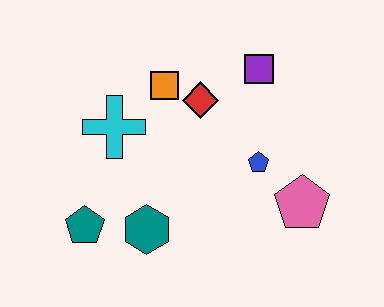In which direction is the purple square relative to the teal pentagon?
The purple square is to the right of the teal pentagon.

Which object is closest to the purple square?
The red diamond is closest to the purple square.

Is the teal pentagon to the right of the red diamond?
No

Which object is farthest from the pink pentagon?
The teal pentagon is farthest from the pink pentagon.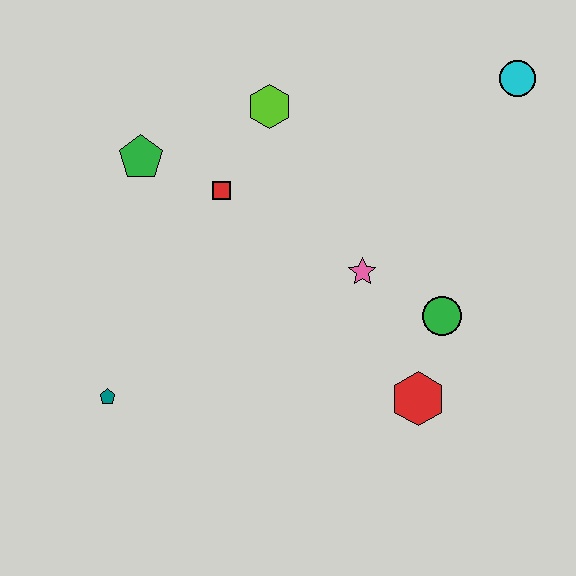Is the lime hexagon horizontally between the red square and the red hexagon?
Yes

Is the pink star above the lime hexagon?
No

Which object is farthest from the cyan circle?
The teal pentagon is farthest from the cyan circle.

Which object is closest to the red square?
The green pentagon is closest to the red square.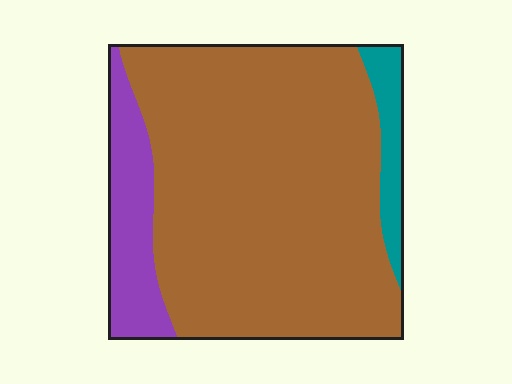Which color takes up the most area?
Brown, at roughly 80%.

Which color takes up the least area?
Teal, at roughly 5%.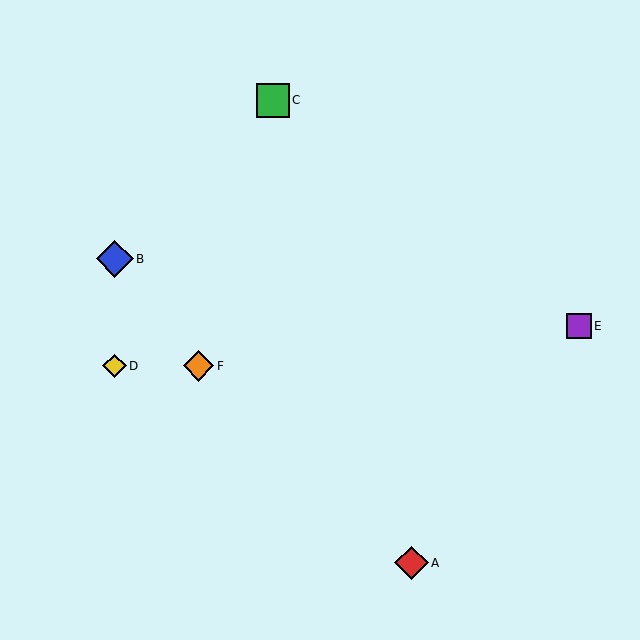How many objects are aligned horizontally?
2 objects (D, F) are aligned horizontally.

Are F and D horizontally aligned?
Yes, both are at y≈366.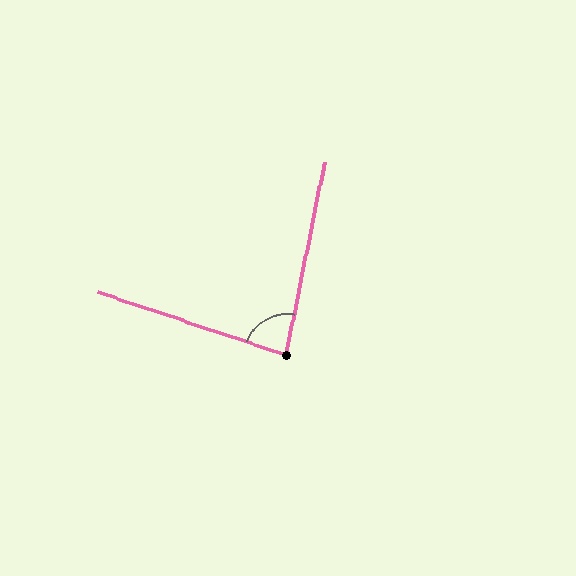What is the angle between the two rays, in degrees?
Approximately 83 degrees.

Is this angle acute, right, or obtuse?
It is acute.